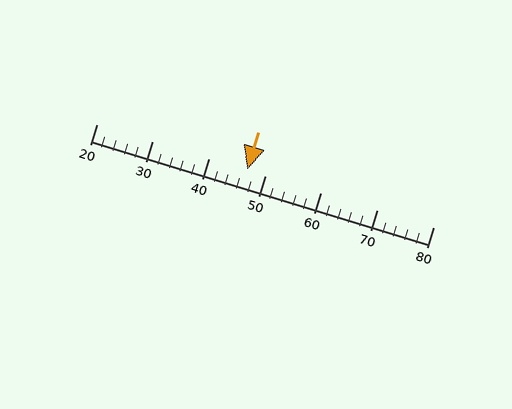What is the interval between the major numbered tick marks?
The major tick marks are spaced 10 units apart.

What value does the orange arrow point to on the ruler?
The orange arrow points to approximately 47.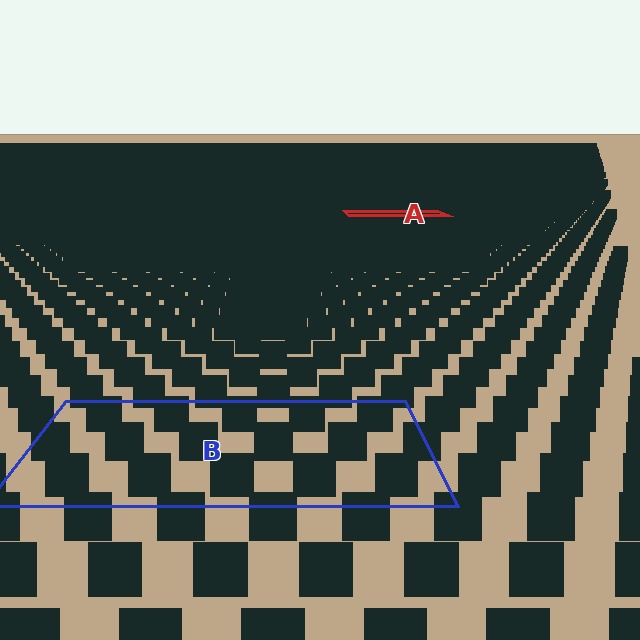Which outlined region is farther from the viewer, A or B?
Region A is farther from the viewer — the texture elements inside it appear smaller and more densely packed.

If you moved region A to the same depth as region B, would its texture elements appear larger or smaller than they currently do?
They would appear larger. At a closer depth, the same texture elements are projected at a bigger on-screen size.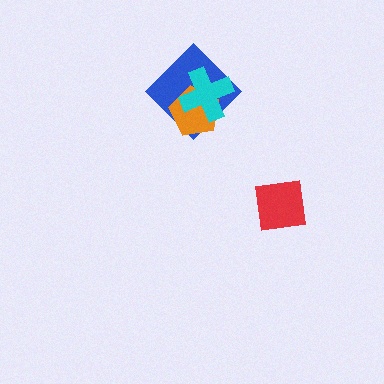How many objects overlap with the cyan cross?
2 objects overlap with the cyan cross.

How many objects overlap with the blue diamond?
2 objects overlap with the blue diamond.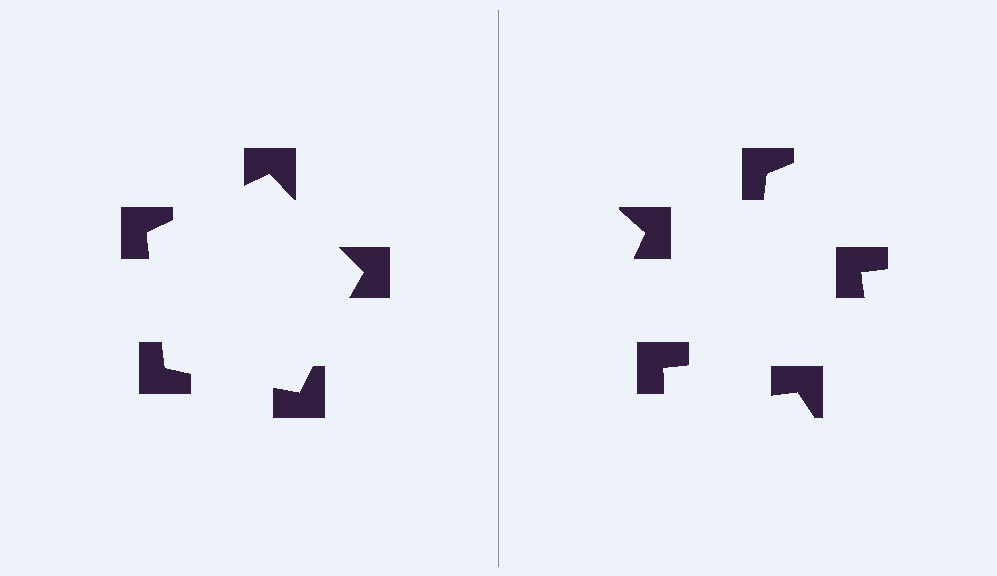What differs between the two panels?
The notched squares are positioned identically on both sides; only the wedge orientations differ. On the left they align to a pentagon; on the right they are misaligned.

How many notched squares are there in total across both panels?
10 — 5 on each side.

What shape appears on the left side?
An illusory pentagon.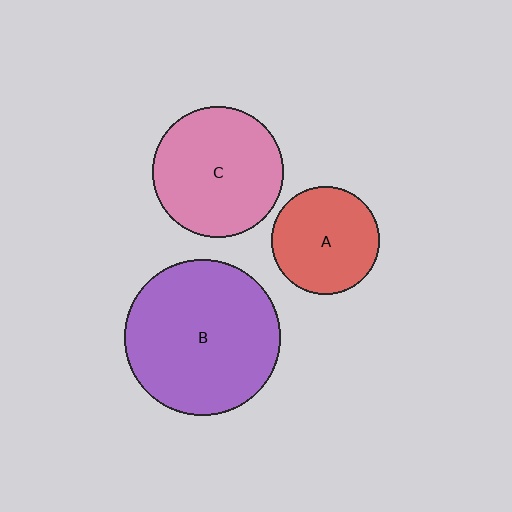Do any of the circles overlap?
No, none of the circles overlap.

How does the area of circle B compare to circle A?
Approximately 2.1 times.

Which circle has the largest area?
Circle B (purple).